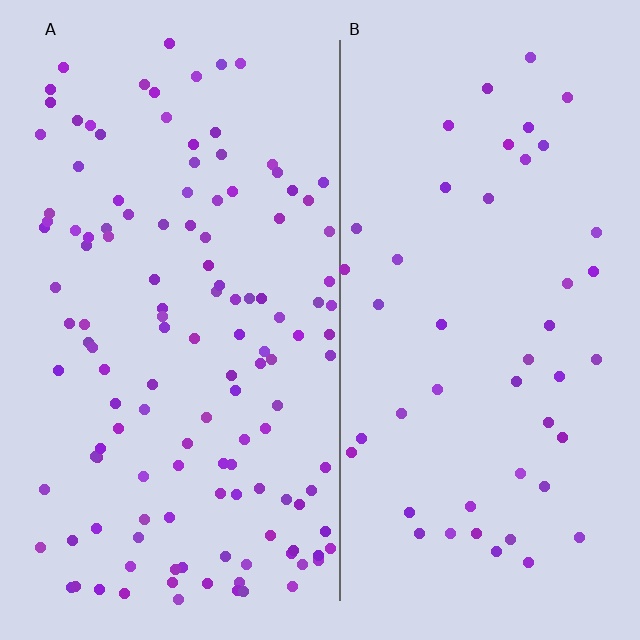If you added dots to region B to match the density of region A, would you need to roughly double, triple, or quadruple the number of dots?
Approximately triple.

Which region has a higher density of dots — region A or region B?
A (the left).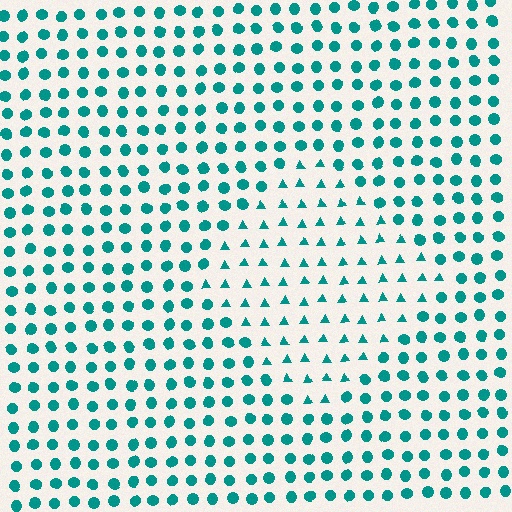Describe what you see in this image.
The image is filled with small teal elements arranged in a uniform grid. A diamond-shaped region contains triangles, while the surrounding area contains circles. The boundary is defined purely by the change in element shape.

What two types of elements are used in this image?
The image uses triangles inside the diamond region and circles outside it.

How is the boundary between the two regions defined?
The boundary is defined by a change in element shape: triangles inside vs. circles outside. All elements share the same color and spacing.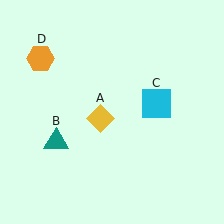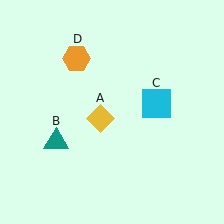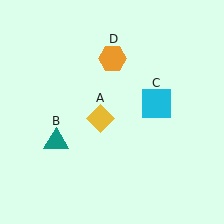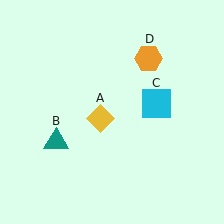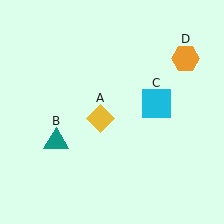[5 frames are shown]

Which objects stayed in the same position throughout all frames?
Yellow diamond (object A) and teal triangle (object B) and cyan square (object C) remained stationary.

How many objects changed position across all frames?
1 object changed position: orange hexagon (object D).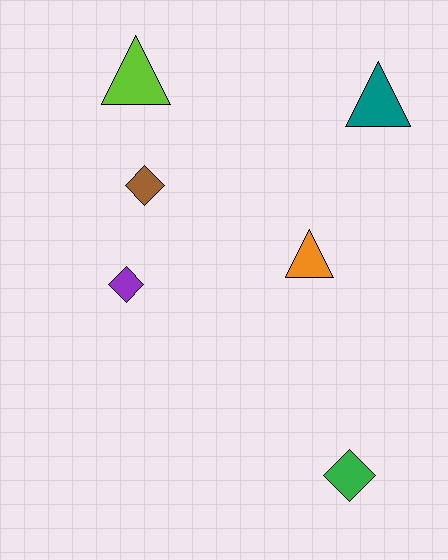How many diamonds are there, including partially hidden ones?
There are 3 diamonds.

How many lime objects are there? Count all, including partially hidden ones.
There is 1 lime object.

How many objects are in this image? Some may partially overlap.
There are 6 objects.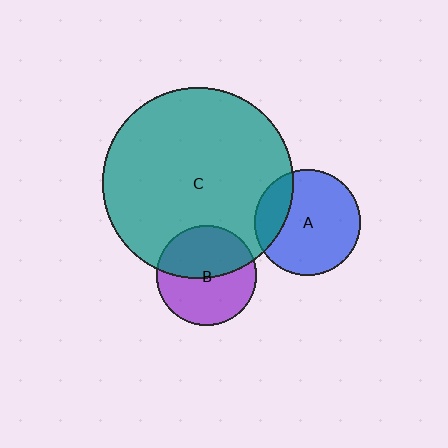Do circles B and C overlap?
Yes.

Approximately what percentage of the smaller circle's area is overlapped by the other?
Approximately 50%.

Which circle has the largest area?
Circle C (teal).